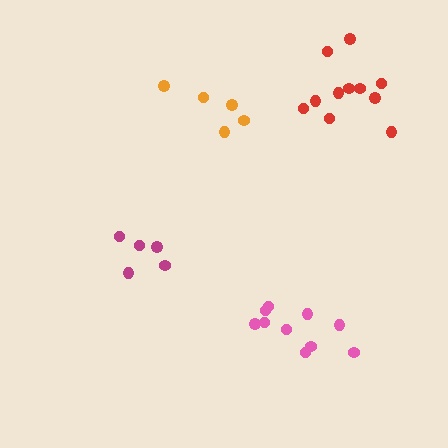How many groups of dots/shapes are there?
There are 4 groups.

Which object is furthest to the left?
The magenta cluster is leftmost.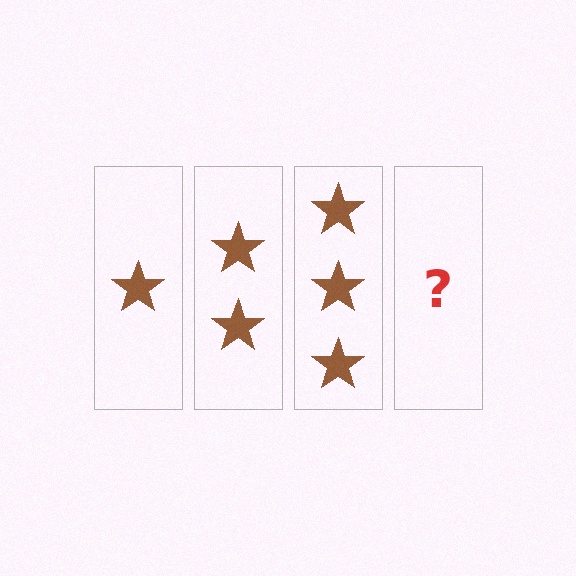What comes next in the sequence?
The next element should be 4 stars.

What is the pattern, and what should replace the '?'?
The pattern is that each step adds one more star. The '?' should be 4 stars.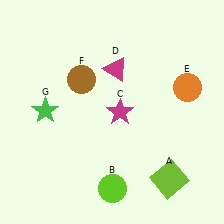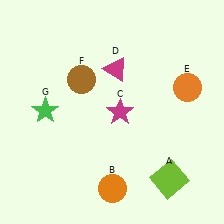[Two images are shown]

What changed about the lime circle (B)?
In Image 1, B is lime. In Image 2, it changed to orange.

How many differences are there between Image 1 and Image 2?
There is 1 difference between the two images.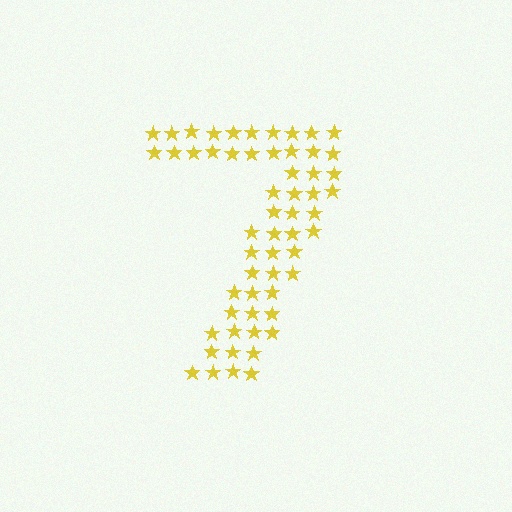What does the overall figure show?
The overall figure shows the digit 7.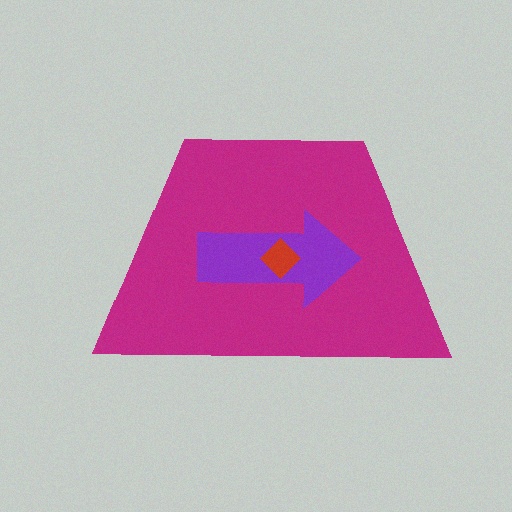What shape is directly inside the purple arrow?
The red diamond.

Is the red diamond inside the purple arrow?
Yes.